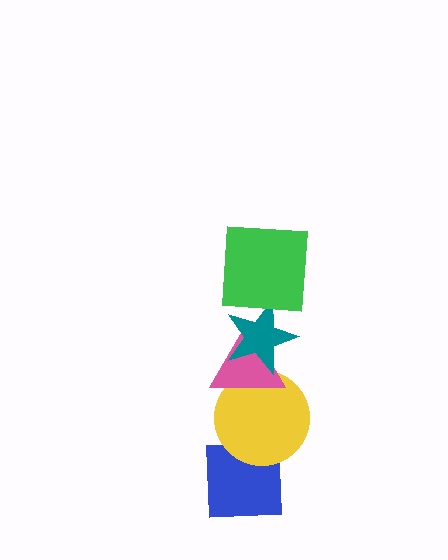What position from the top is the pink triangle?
The pink triangle is 3rd from the top.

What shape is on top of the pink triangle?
The teal star is on top of the pink triangle.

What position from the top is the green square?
The green square is 1st from the top.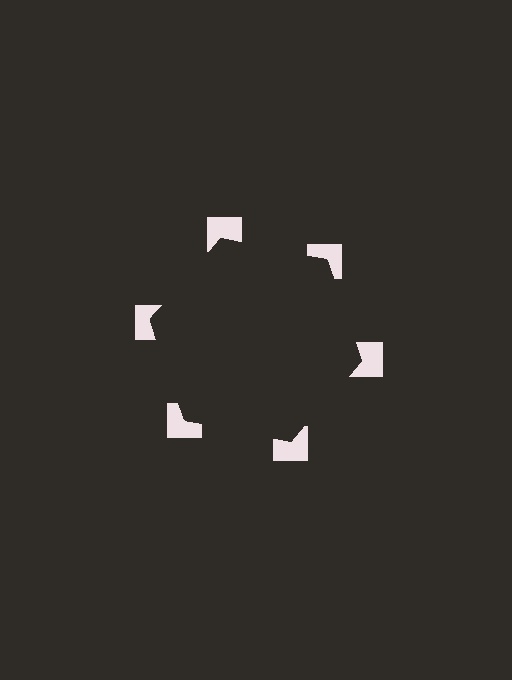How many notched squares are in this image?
There are 6 — one at each vertex of the illusory hexagon.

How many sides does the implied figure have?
6 sides.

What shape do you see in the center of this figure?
An illusory hexagon — its edges are inferred from the aligned wedge cuts in the notched squares, not physically drawn.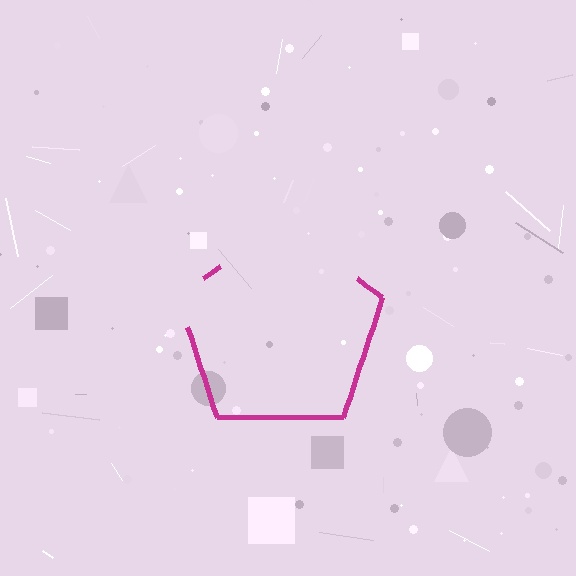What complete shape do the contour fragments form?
The contour fragments form a pentagon.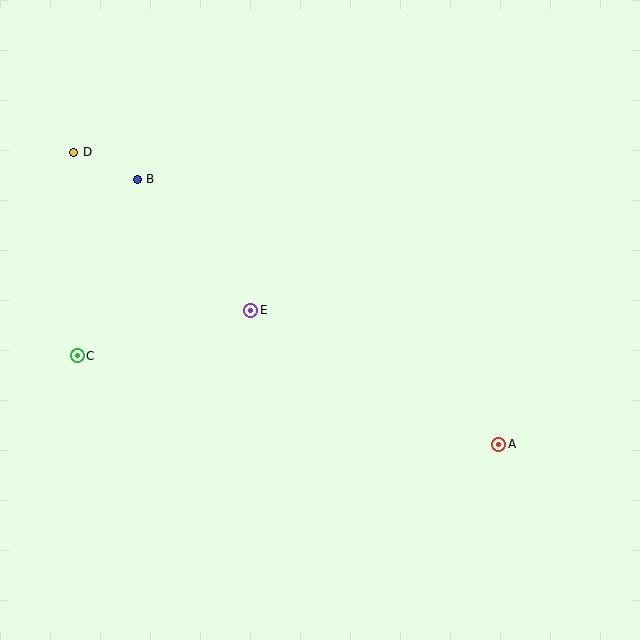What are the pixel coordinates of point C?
Point C is at (77, 356).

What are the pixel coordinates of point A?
Point A is at (499, 444).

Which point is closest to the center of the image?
Point E at (251, 310) is closest to the center.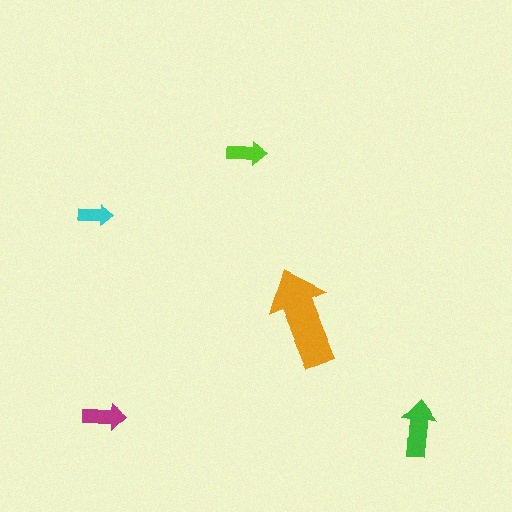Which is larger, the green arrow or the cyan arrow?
The green one.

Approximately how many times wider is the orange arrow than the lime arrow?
About 2.5 times wider.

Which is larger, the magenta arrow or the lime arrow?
The magenta one.